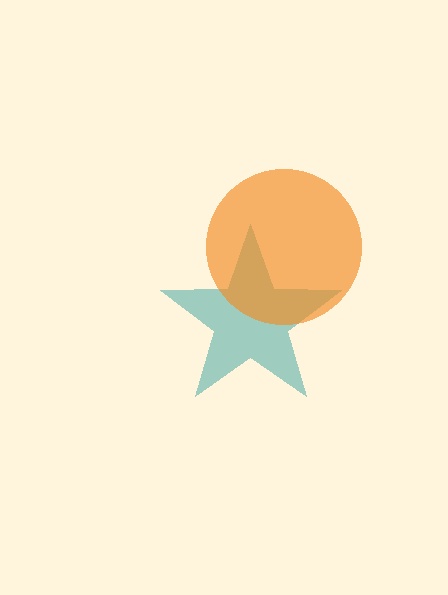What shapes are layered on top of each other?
The layered shapes are: a teal star, an orange circle.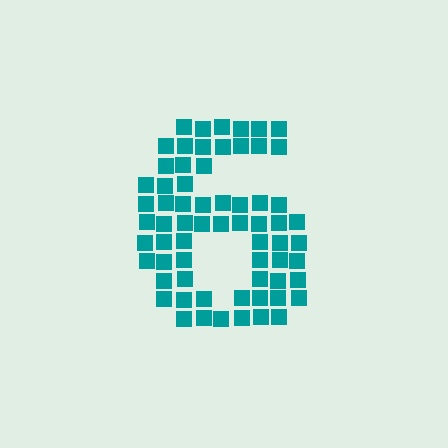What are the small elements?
The small elements are squares.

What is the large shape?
The large shape is the digit 6.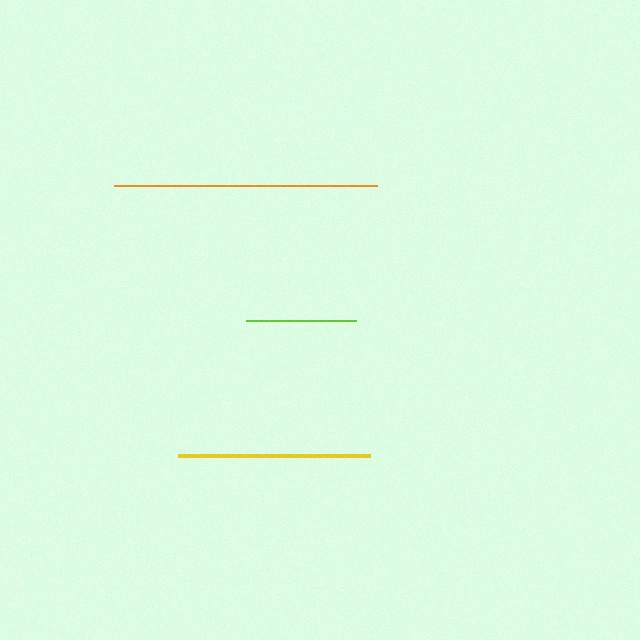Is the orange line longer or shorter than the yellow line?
The orange line is longer than the yellow line.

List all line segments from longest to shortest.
From longest to shortest: orange, yellow, lime.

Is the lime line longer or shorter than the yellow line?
The yellow line is longer than the lime line.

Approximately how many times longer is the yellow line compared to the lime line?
The yellow line is approximately 1.7 times the length of the lime line.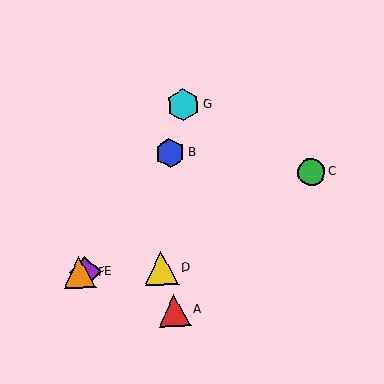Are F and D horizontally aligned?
Yes, both are at y≈273.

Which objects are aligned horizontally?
Objects D, E, F are aligned horizontally.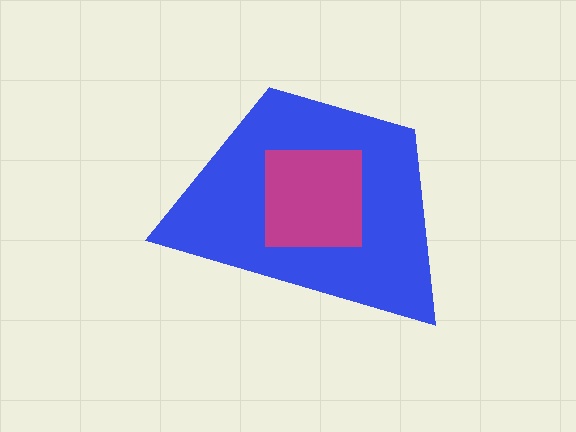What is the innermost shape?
The magenta square.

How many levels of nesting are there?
2.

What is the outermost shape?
The blue trapezoid.